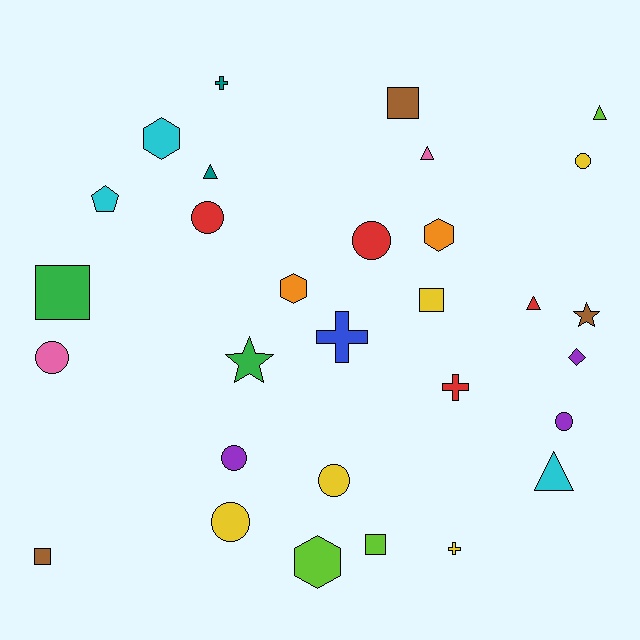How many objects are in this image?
There are 30 objects.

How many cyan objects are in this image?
There are 3 cyan objects.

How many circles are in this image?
There are 8 circles.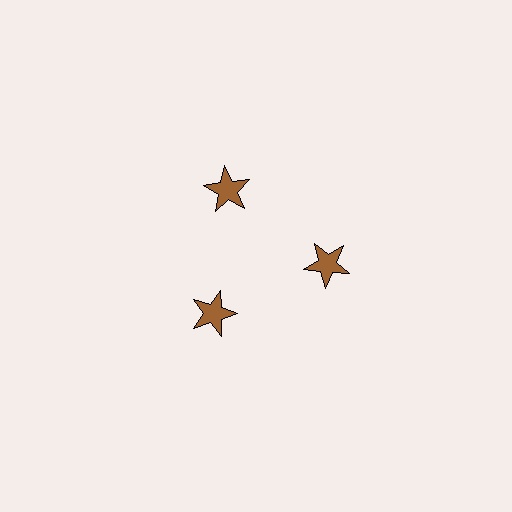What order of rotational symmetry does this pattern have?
This pattern has 3-fold rotational symmetry.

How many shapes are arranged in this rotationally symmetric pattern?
There are 3 shapes, arranged in 3 groups of 1.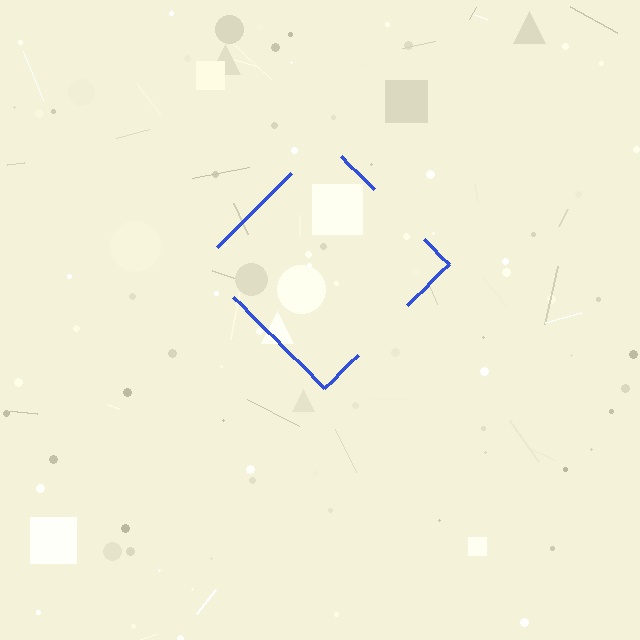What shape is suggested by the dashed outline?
The dashed outline suggests a diamond.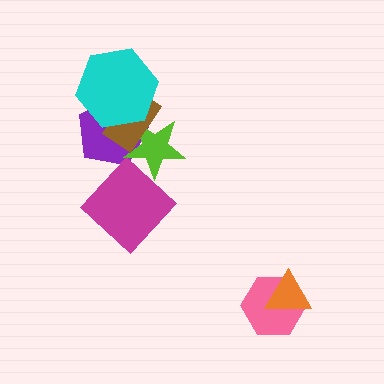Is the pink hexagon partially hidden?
Yes, it is partially covered by another shape.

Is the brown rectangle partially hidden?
Yes, it is partially covered by another shape.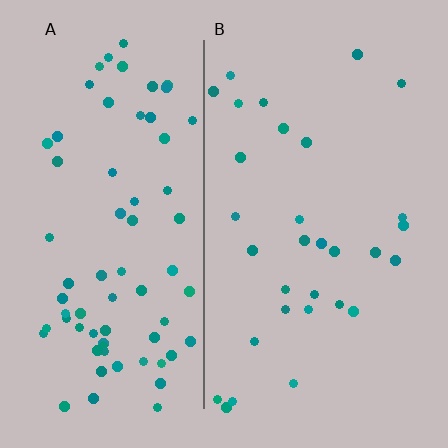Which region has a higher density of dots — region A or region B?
A (the left).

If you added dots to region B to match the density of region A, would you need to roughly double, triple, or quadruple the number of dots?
Approximately double.